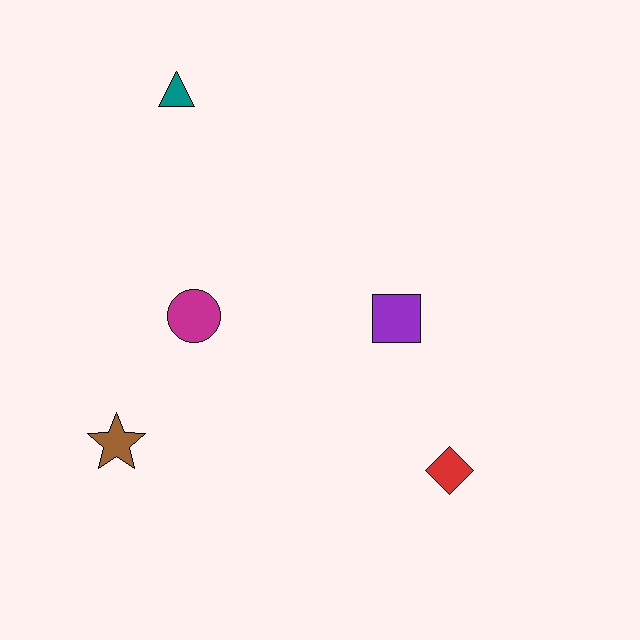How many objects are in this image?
There are 5 objects.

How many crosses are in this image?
There are no crosses.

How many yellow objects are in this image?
There are no yellow objects.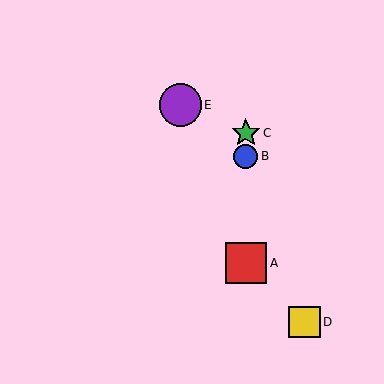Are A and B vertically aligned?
Yes, both are at x≈246.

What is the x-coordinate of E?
Object E is at x≈180.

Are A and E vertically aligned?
No, A is at x≈246 and E is at x≈180.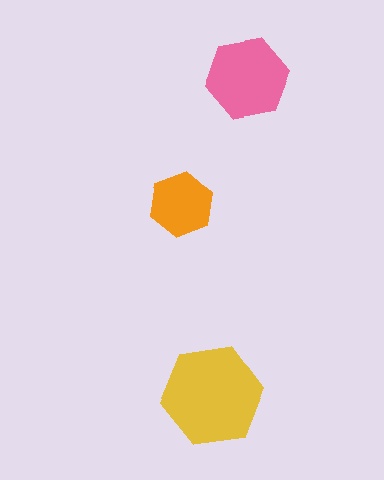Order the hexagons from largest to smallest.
the yellow one, the pink one, the orange one.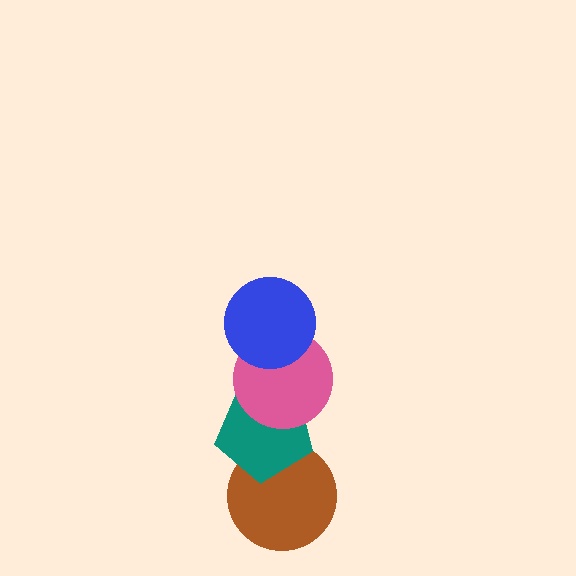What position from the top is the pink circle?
The pink circle is 2nd from the top.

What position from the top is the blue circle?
The blue circle is 1st from the top.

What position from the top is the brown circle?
The brown circle is 4th from the top.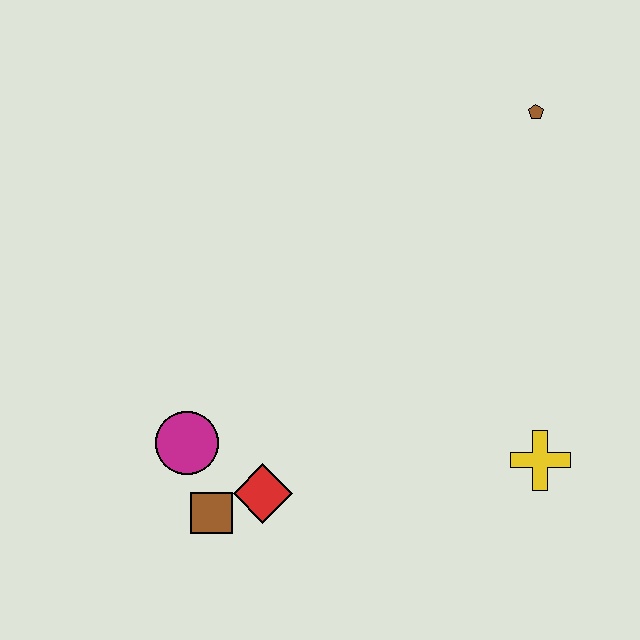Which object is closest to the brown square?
The red diamond is closest to the brown square.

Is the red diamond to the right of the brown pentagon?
No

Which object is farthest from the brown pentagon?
The brown square is farthest from the brown pentagon.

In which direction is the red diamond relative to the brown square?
The red diamond is to the right of the brown square.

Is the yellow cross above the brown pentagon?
No